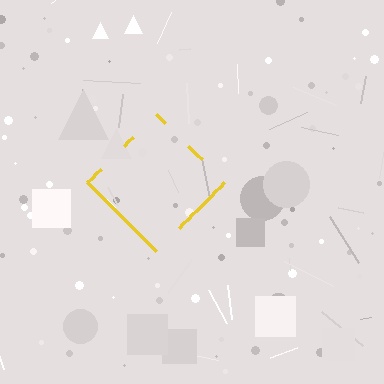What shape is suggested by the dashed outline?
The dashed outline suggests a diamond.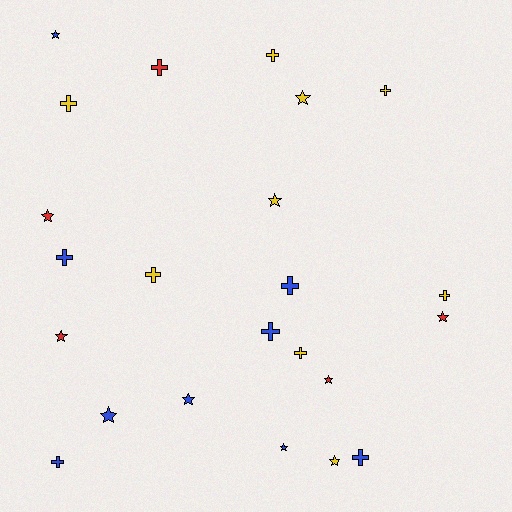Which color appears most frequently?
Yellow, with 9 objects.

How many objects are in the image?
There are 23 objects.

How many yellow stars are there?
There are 3 yellow stars.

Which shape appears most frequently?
Cross, with 12 objects.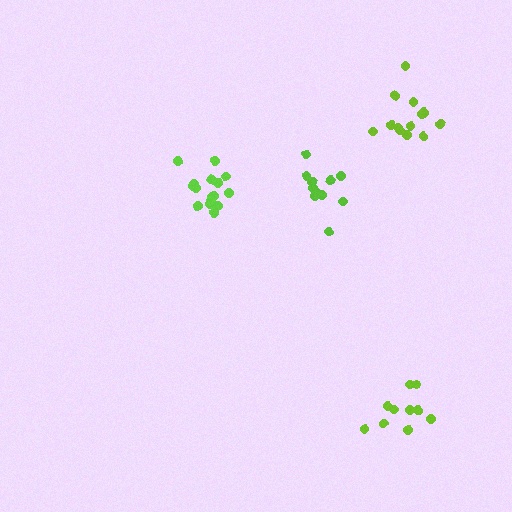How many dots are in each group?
Group 1: 16 dots, Group 2: 10 dots, Group 3: 11 dots, Group 4: 13 dots (50 total).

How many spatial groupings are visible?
There are 4 spatial groupings.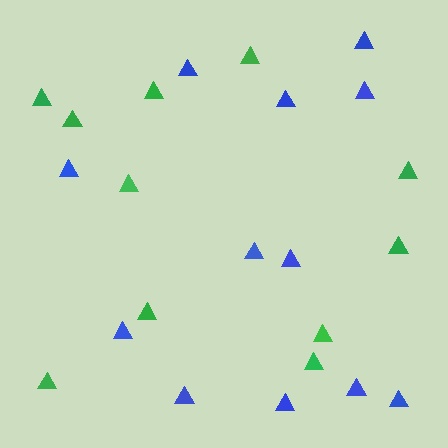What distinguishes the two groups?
There are 2 groups: one group of green triangles (11) and one group of blue triangles (12).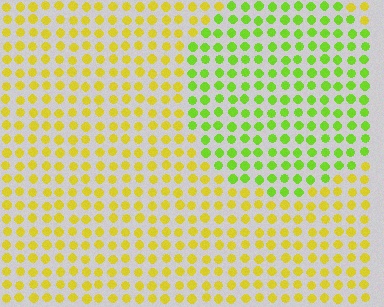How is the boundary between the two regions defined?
The boundary is defined purely by a slight shift in hue (about 40 degrees). Spacing, size, and orientation are identical on both sides.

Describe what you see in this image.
The image is filled with small yellow elements in a uniform arrangement. A circle-shaped region is visible where the elements are tinted to a slightly different hue, forming a subtle color boundary.